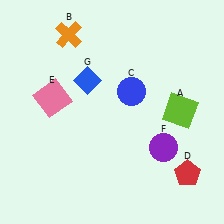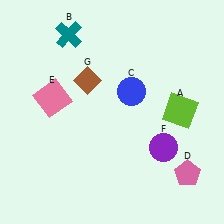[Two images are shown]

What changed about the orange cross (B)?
In Image 1, B is orange. In Image 2, it changed to teal.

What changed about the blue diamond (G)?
In Image 1, G is blue. In Image 2, it changed to brown.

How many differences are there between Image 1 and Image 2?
There are 3 differences between the two images.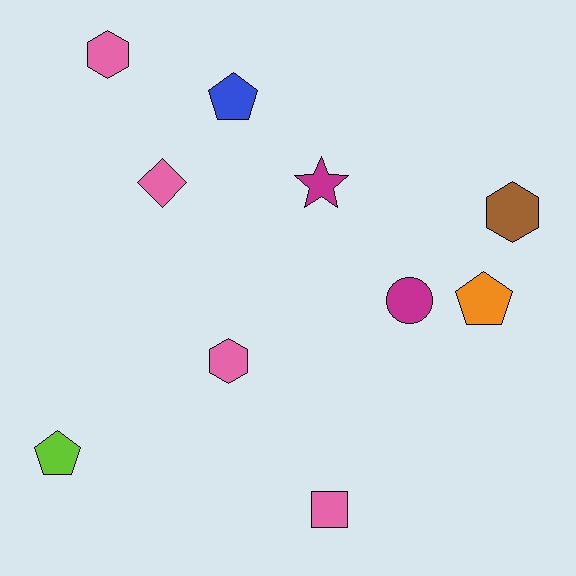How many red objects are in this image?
There are no red objects.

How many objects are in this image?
There are 10 objects.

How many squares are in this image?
There is 1 square.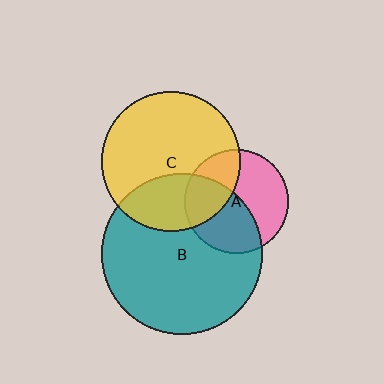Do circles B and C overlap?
Yes.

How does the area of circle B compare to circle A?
Approximately 2.4 times.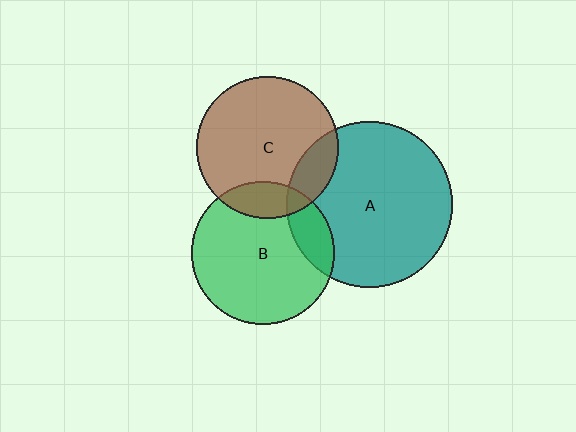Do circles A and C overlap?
Yes.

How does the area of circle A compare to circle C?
Approximately 1.4 times.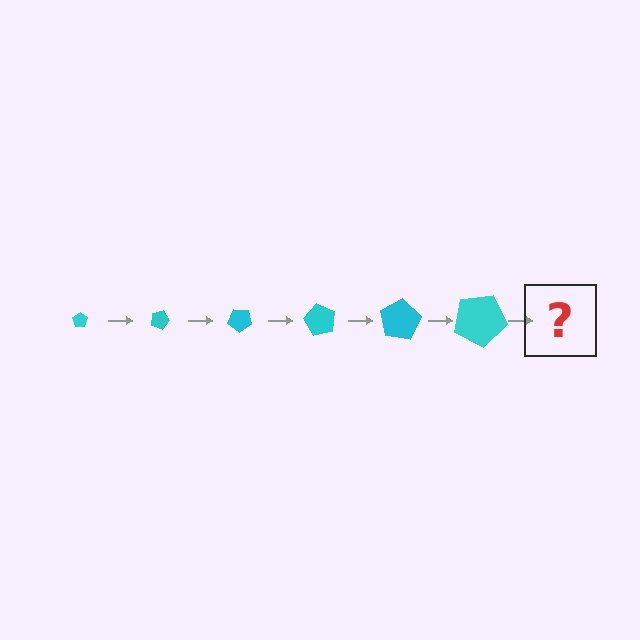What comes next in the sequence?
The next element should be a pentagon, larger than the previous one and rotated 120 degrees from the start.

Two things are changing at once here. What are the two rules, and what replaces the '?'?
The two rules are that the pentagon grows larger each step and it rotates 20 degrees each step. The '?' should be a pentagon, larger than the previous one and rotated 120 degrees from the start.